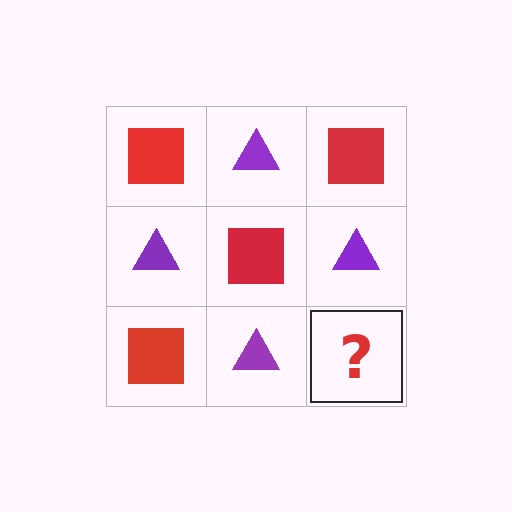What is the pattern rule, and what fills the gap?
The rule is that it alternates red square and purple triangle in a checkerboard pattern. The gap should be filled with a red square.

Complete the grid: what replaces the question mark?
The question mark should be replaced with a red square.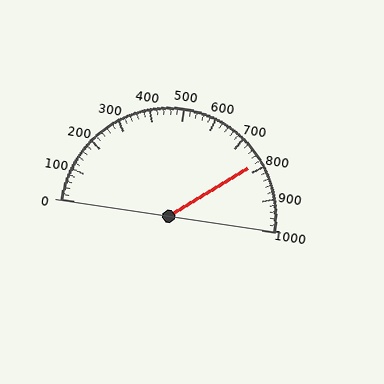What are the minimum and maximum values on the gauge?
The gauge ranges from 0 to 1000.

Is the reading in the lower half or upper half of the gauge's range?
The reading is in the upper half of the range (0 to 1000).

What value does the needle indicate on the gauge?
The needle indicates approximately 780.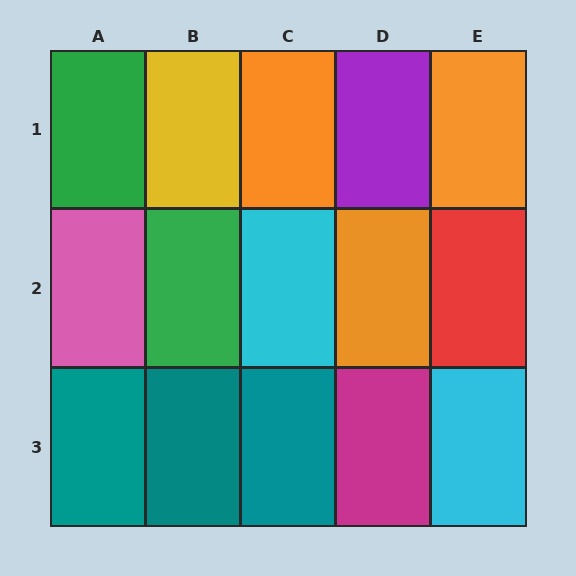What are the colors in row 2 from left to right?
Pink, green, cyan, orange, red.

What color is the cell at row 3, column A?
Teal.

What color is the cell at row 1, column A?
Green.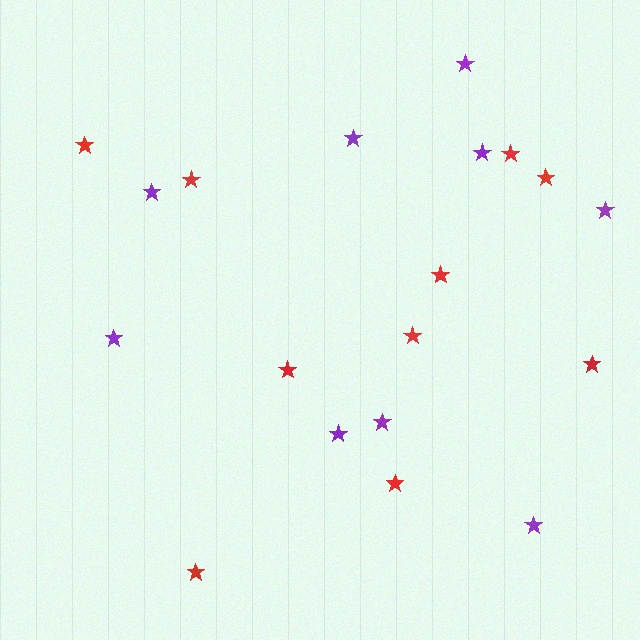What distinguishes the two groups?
There are 2 groups: one group of purple stars (9) and one group of red stars (10).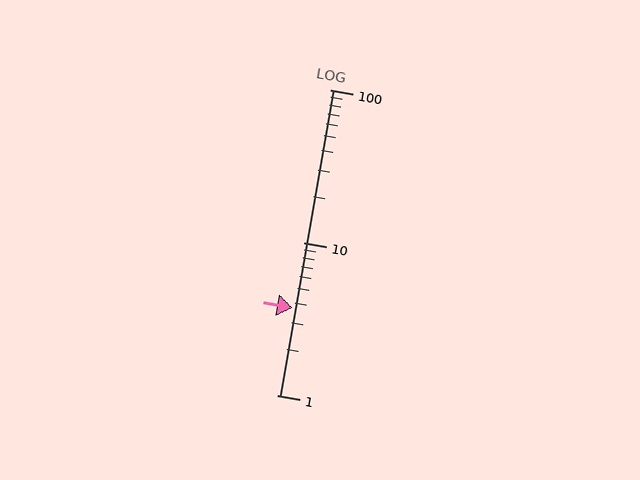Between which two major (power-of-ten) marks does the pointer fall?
The pointer is between 1 and 10.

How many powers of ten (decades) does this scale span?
The scale spans 2 decades, from 1 to 100.